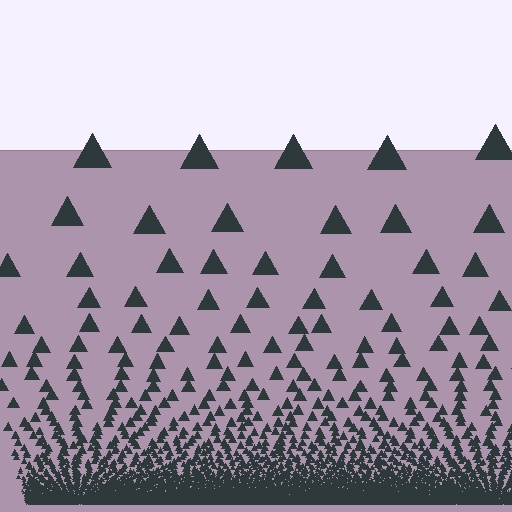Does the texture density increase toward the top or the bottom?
Density increases toward the bottom.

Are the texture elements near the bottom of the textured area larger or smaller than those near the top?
Smaller. The gradient is inverted — elements near the bottom are smaller and denser.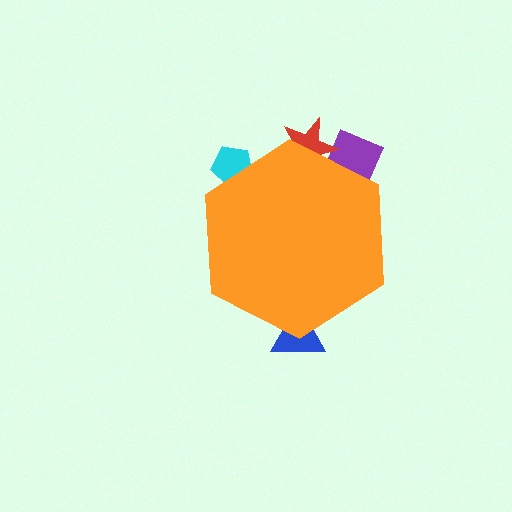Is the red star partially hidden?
Yes, the red star is partially hidden behind the orange hexagon.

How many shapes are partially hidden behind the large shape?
4 shapes are partially hidden.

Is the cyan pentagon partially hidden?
Yes, the cyan pentagon is partially hidden behind the orange hexagon.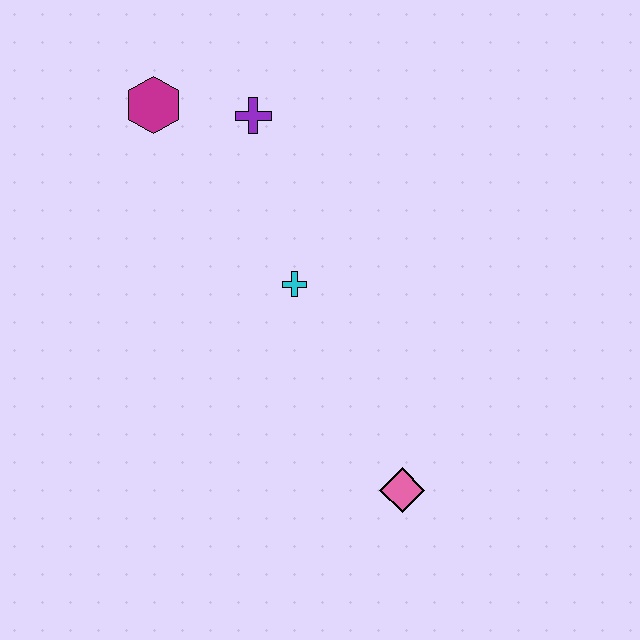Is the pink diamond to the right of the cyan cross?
Yes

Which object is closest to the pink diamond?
The cyan cross is closest to the pink diamond.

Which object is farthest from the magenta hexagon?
The pink diamond is farthest from the magenta hexagon.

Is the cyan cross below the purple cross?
Yes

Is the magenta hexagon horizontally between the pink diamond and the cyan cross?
No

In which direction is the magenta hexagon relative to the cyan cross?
The magenta hexagon is above the cyan cross.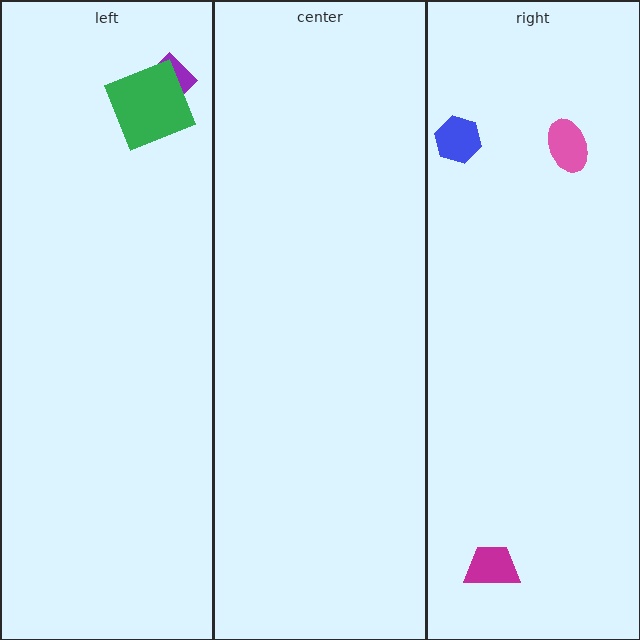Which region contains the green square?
The left region.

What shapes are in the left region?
The purple diamond, the green square.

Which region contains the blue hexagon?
The right region.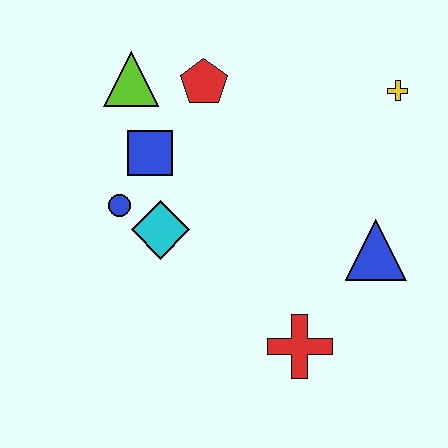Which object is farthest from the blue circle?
The yellow cross is farthest from the blue circle.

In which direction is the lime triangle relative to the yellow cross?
The lime triangle is to the left of the yellow cross.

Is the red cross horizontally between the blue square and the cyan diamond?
No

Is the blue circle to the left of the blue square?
Yes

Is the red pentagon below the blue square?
No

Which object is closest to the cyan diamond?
The blue circle is closest to the cyan diamond.